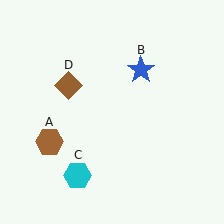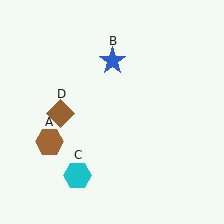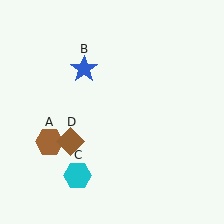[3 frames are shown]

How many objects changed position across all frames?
2 objects changed position: blue star (object B), brown diamond (object D).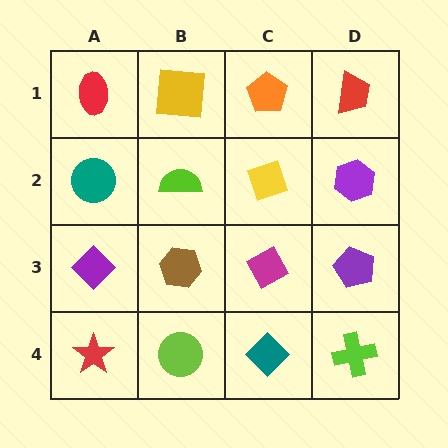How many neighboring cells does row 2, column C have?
4.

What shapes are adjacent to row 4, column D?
A purple pentagon (row 3, column D), a teal diamond (row 4, column C).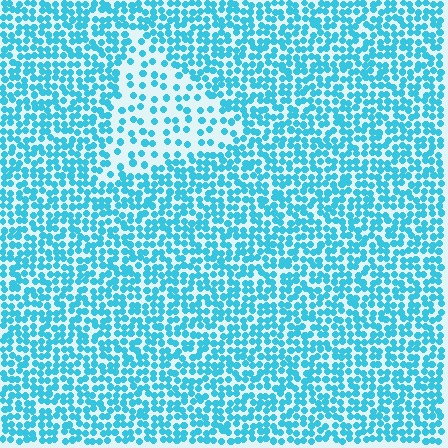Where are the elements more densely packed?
The elements are more densely packed outside the triangle boundary.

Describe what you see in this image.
The image contains small cyan elements arranged at two different densities. A triangle-shaped region is visible where the elements are less densely packed than the surrounding area.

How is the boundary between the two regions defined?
The boundary is defined by a change in element density (approximately 2.3x ratio). All elements are the same color, size, and shape.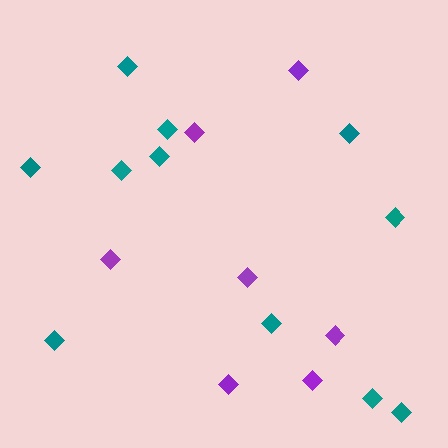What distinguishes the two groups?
There are 2 groups: one group of purple diamonds (7) and one group of teal diamonds (11).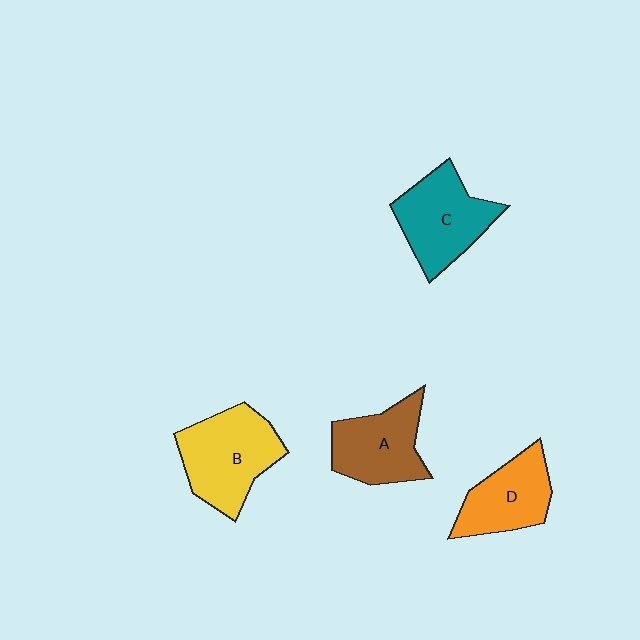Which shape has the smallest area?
Shape D (orange).